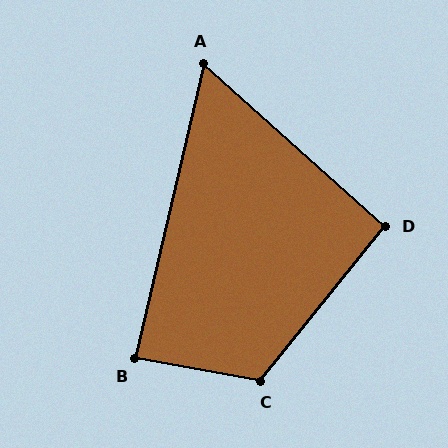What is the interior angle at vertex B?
Approximately 87 degrees (approximately right).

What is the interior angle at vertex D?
Approximately 93 degrees (approximately right).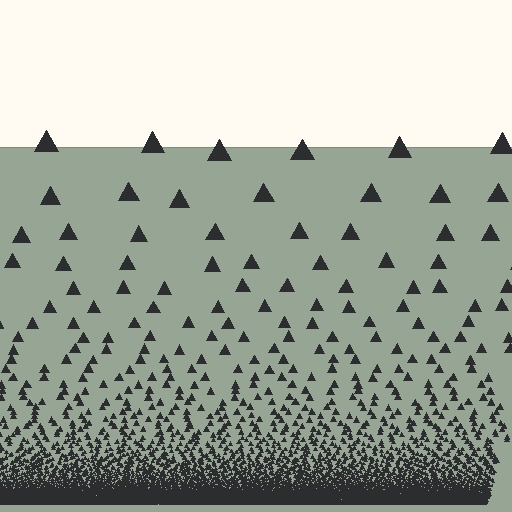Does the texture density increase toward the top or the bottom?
Density increases toward the bottom.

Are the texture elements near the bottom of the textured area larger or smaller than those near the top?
Smaller. The gradient is inverted — elements near the bottom are smaller and denser.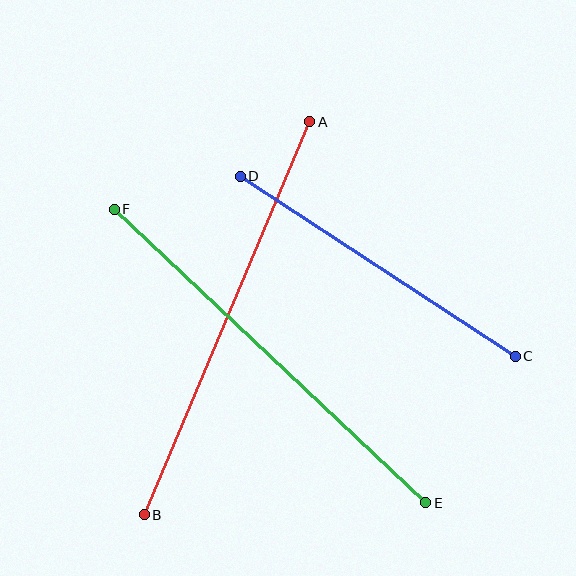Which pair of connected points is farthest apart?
Points E and F are farthest apart.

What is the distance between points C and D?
The distance is approximately 328 pixels.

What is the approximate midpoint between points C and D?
The midpoint is at approximately (378, 266) pixels.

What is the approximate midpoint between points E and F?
The midpoint is at approximately (270, 356) pixels.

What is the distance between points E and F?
The distance is approximately 428 pixels.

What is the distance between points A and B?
The distance is approximately 427 pixels.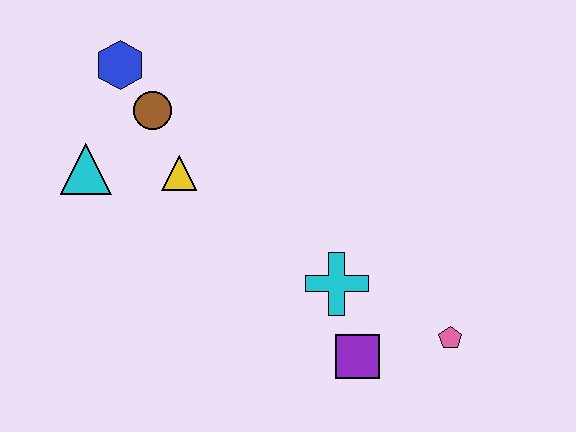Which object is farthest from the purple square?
The blue hexagon is farthest from the purple square.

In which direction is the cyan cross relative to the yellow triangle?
The cyan cross is to the right of the yellow triangle.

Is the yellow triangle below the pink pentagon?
No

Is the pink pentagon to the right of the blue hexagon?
Yes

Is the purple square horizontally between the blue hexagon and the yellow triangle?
No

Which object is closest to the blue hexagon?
The brown circle is closest to the blue hexagon.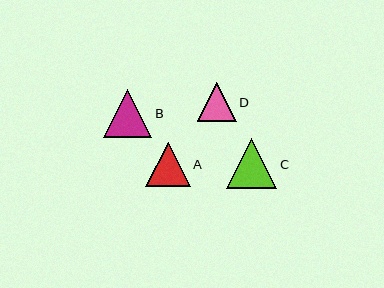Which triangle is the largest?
Triangle C is the largest with a size of approximately 50 pixels.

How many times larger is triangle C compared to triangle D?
Triangle C is approximately 1.3 times the size of triangle D.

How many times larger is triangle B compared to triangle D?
Triangle B is approximately 1.3 times the size of triangle D.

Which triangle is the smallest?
Triangle D is the smallest with a size of approximately 39 pixels.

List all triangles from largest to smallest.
From largest to smallest: C, B, A, D.